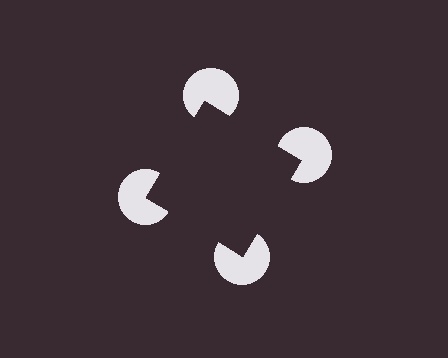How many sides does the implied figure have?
4 sides.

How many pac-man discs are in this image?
There are 4 — one at each vertex of the illusory square.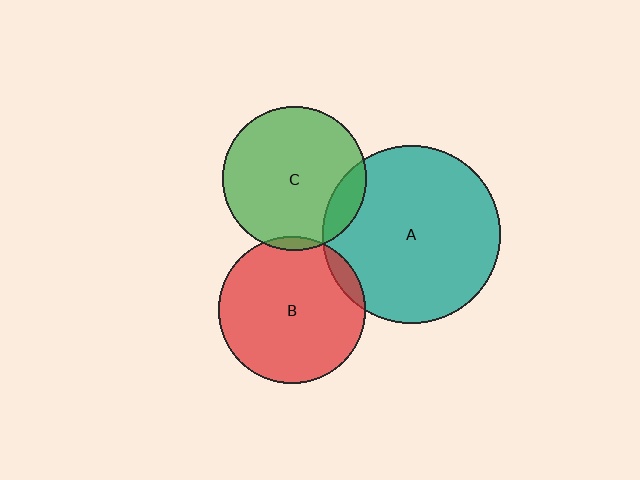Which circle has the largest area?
Circle A (teal).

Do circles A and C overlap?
Yes.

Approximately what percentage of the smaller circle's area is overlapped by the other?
Approximately 10%.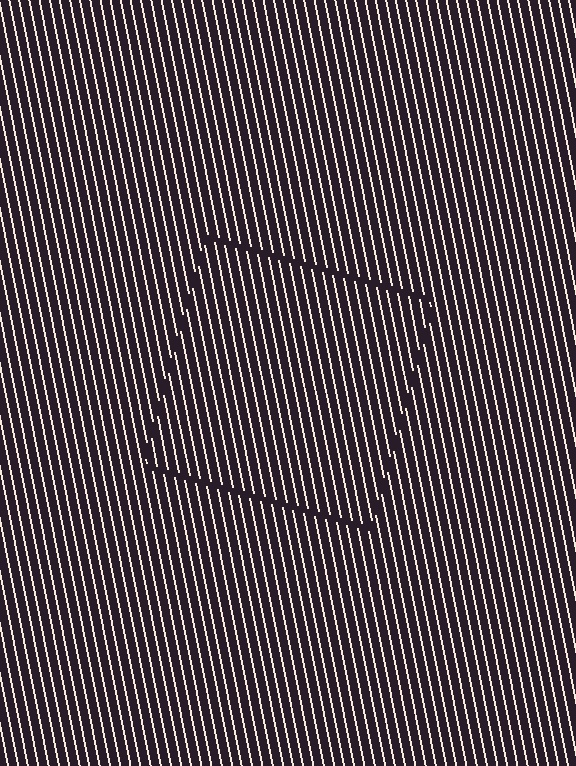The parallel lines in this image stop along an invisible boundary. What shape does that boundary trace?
An illusory square. The interior of the shape contains the same grating, shifted by half a period — the contour is defined by the phase discontinuity where line-ends from the inner and outer gratings abut.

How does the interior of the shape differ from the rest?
The interior of the shape contains the same grating, shifted by half a period — the contour is defined by the phase discontinuity where line-ends from the inner and outer gratings abut.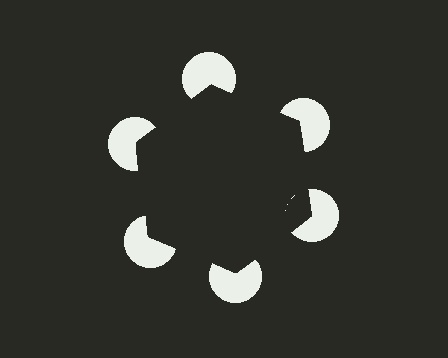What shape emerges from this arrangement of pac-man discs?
An illusory hexagon — its edges are inferred from the aligned wedge cuts in the pac-man discs, not physically drawn.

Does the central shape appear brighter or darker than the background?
It typically appears slightly darker than the background, even though no actual brightness change is drawn.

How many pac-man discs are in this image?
There are 6 — one at each vertex of the illusory hexagon.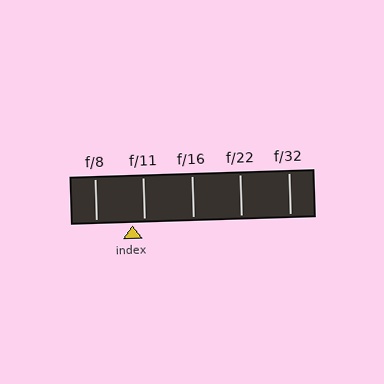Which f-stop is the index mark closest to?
The index mark is closest to f/11.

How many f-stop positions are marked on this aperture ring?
There are 5 f-stop positions marked.